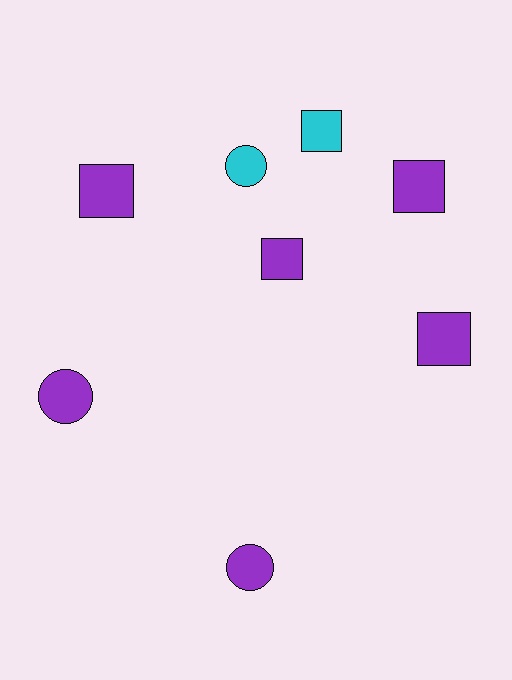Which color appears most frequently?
Purple, with 6 objects.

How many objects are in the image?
There are 8 objects.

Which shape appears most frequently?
Square, with 5 objects.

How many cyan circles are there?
There is 1 cyan circle.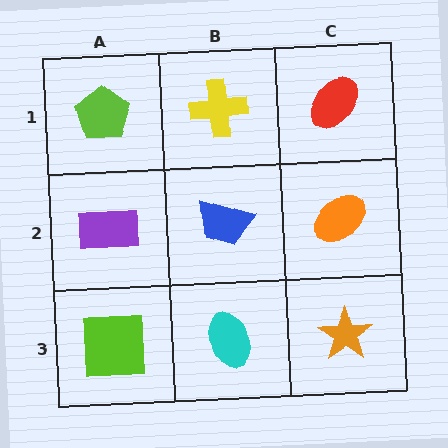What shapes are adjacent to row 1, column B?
A blue trapezoid (row 2, column B), a lime pentagon (row 1, column A), a red ellipse (row 1, column C).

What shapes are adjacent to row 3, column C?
An orange ellipse (row 2, column C), a cyan ellipse (row 3, column B).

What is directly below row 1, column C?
An orange ellipse.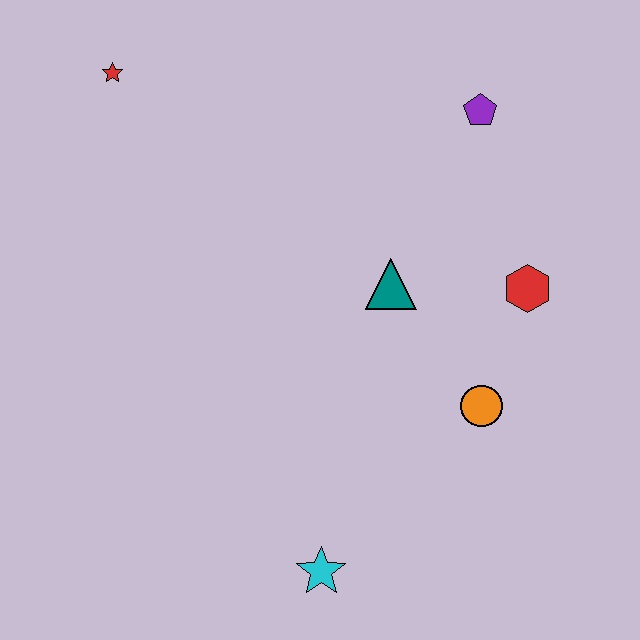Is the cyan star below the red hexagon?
Yes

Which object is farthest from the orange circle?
The red star is farthest from the orange circle.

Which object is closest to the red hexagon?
The orange circle is closest to the red hexagon.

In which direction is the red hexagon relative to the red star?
The red hexagon is to the right of the red star.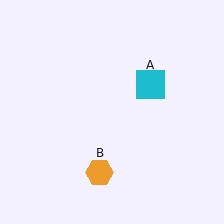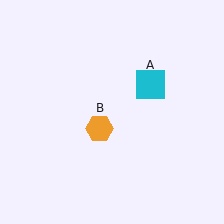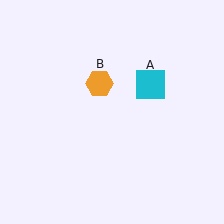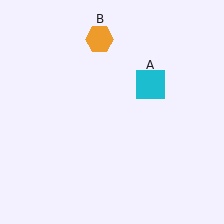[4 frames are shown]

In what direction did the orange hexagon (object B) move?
The orange hexagon (object B) moved up.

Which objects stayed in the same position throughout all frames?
Cyan square (object A) remained stationary.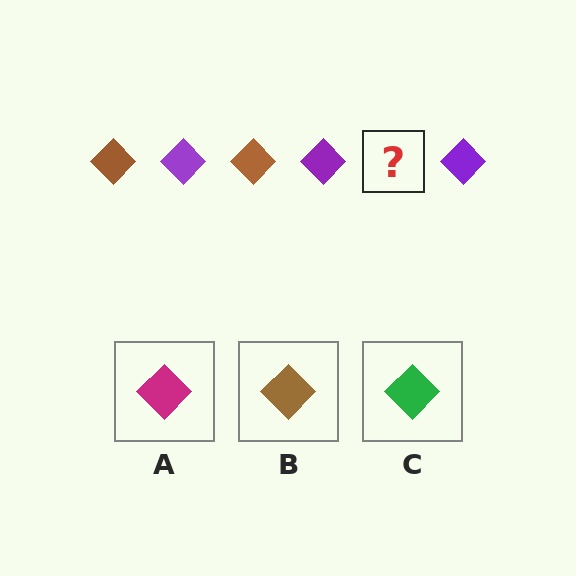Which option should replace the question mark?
Option B.